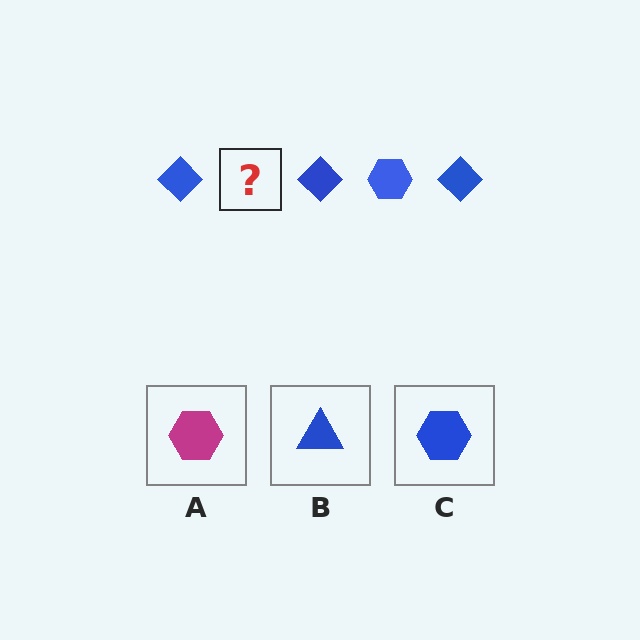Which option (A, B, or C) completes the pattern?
C.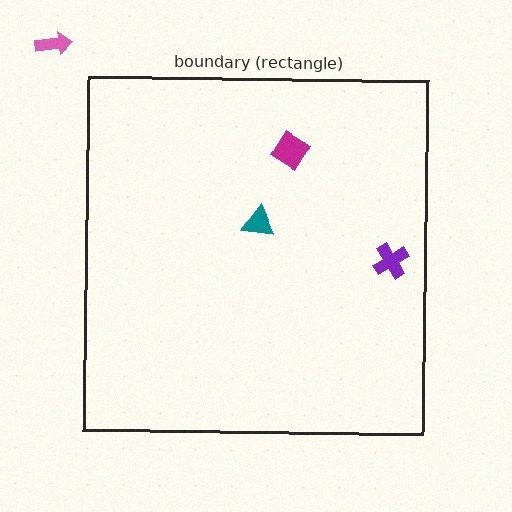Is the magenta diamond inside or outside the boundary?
Inside.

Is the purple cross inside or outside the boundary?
Inside.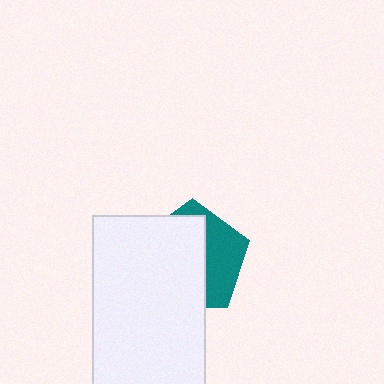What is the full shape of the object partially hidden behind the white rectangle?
The partially hidden object is a teal pentagon.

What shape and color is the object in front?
The object in front is a white rectangle.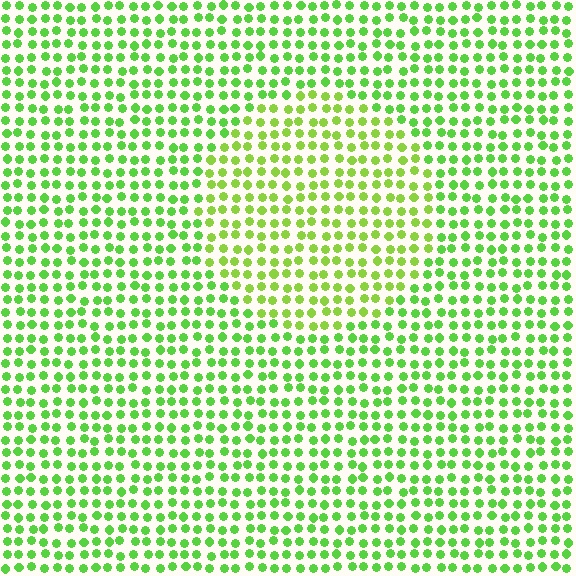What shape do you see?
I see a circle.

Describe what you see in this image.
The image is filled with small lime elements in a uniform arrangement. A circle-shaped region is visible where the elements are tinted to a slightly different hue, forming a subtle color boundary.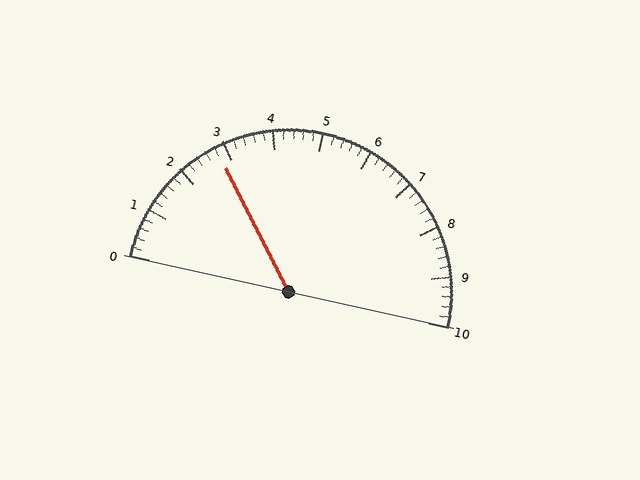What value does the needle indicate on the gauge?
The needle indicates approximately 2.8.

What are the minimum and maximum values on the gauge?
The gauge ranges from 0 to 10.